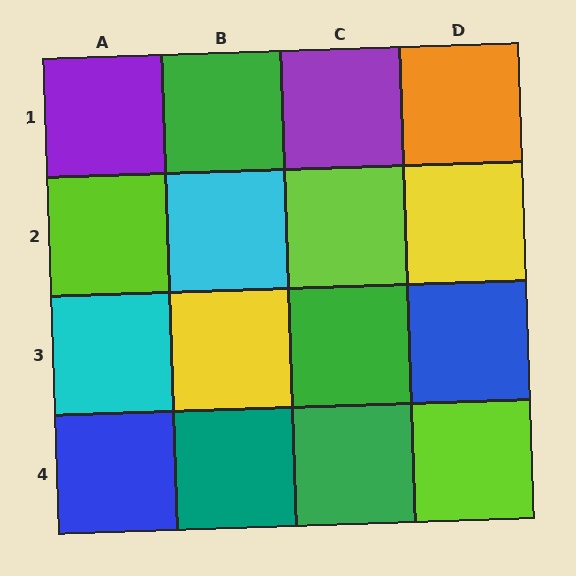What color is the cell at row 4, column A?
Blue.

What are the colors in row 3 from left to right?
Cyan, yellow, green, blue.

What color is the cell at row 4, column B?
Teal.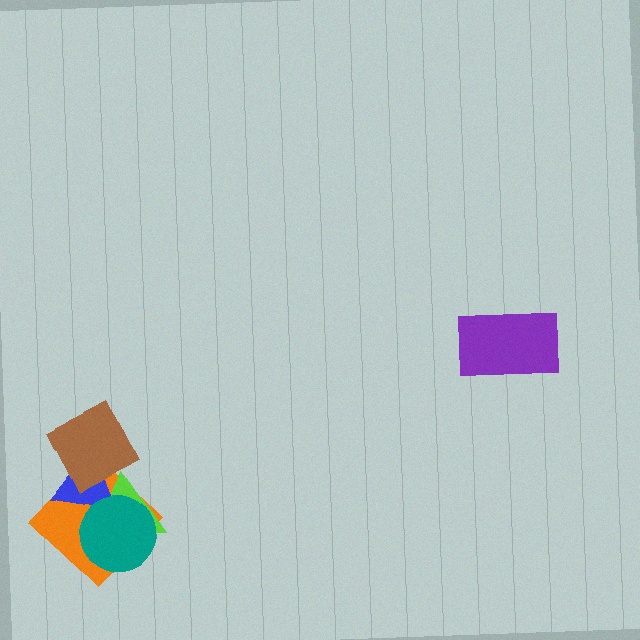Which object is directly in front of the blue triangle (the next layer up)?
The brown diamond is directly in front of the blue triangle.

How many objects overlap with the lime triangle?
4 objects overlap with the lime triangle.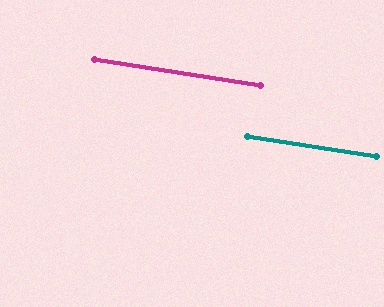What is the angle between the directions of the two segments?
Approximately 0 degrees.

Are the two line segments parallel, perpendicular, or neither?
Parallel — their directions differ by only 0.5°.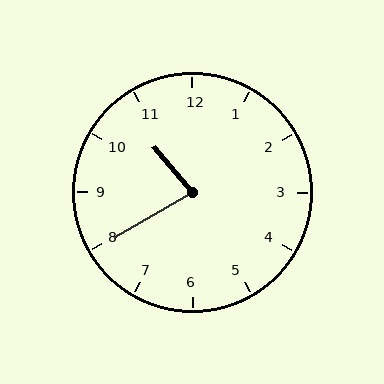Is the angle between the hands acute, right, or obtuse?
It is acute.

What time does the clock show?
10:40.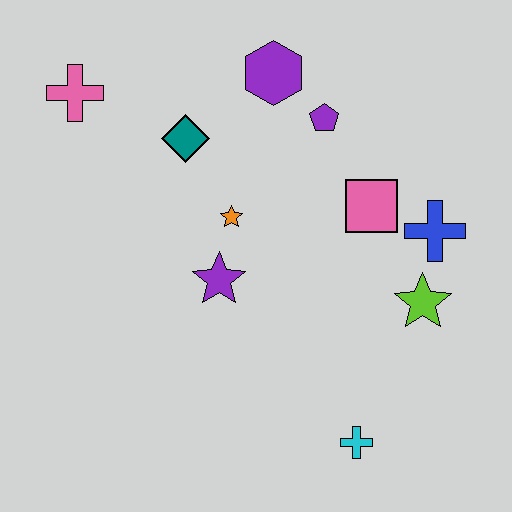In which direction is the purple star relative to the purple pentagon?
The purple star is below the purple pentagon.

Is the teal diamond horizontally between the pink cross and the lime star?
Yes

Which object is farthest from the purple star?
The pink cross is farthest from the purple star.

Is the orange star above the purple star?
Yes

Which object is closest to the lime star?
The blue cross is closest to the lime star.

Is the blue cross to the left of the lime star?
No